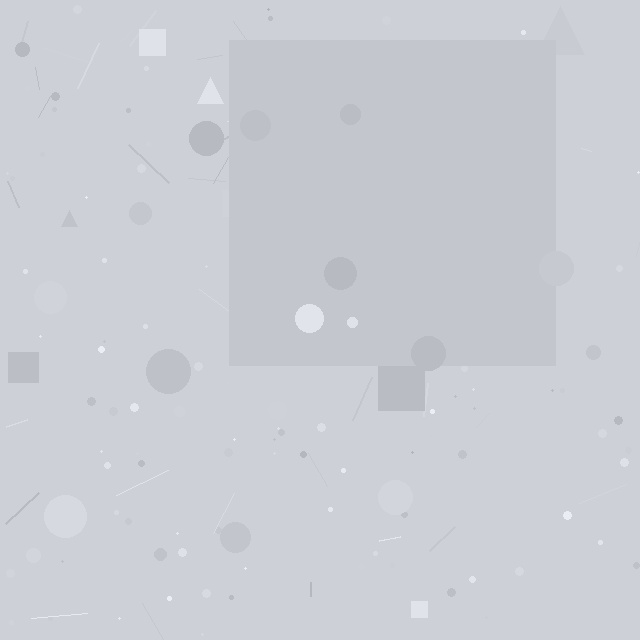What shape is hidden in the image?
A square is hidden in the image.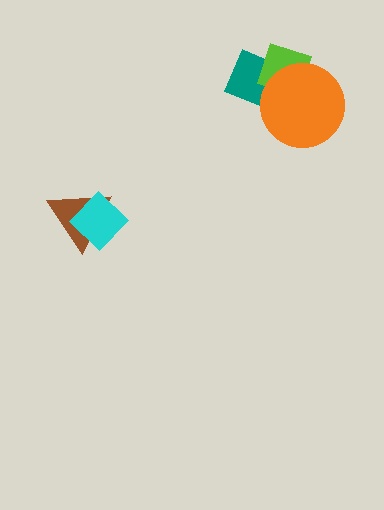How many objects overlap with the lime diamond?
2 objects overlap with the lime diamond.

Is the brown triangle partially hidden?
Yes, it is partially covered by another shape.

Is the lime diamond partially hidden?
Yes, it is partially covered by another shape.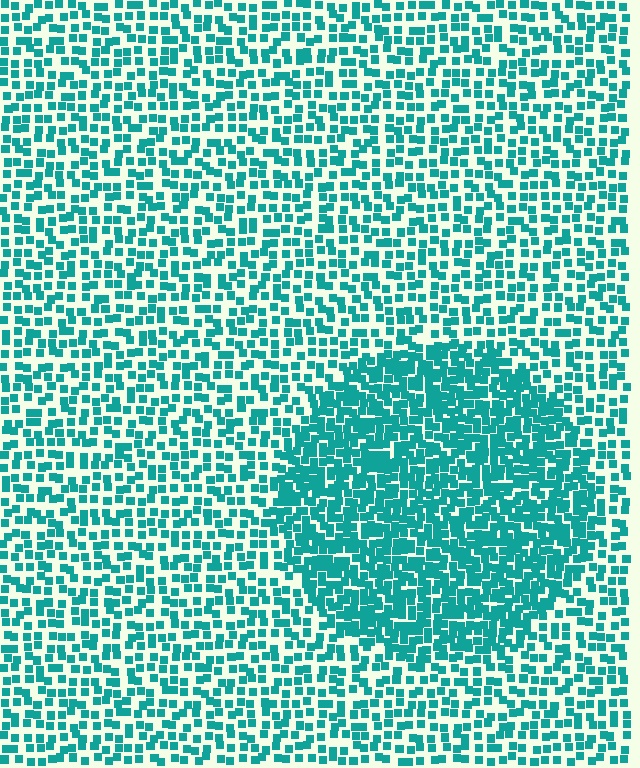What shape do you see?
I see a circle.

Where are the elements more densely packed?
The elements are more densely packed inside the circle boundary.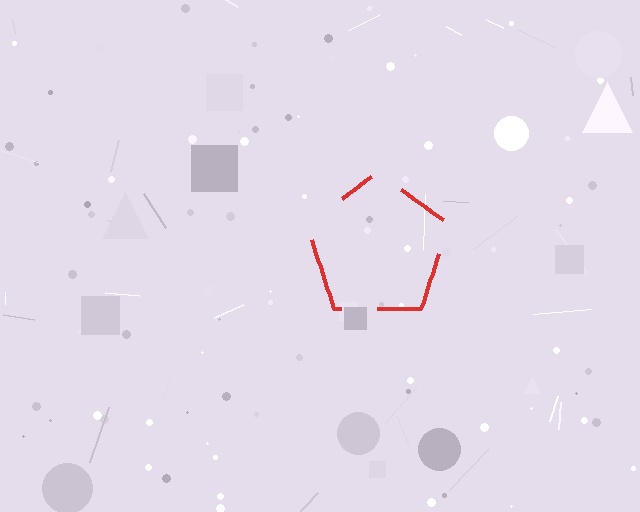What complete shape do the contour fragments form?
The contour fragments form a pentagon.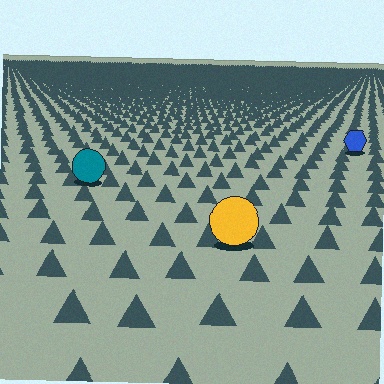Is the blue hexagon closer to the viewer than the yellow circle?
No. The yellow circle is closer — you can tell from the texture gradient: the ground texture is coarser near it.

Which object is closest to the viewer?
The yellow circle is closest. The texture marks near it are larger and more spread out.